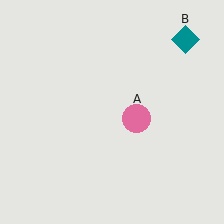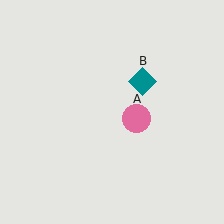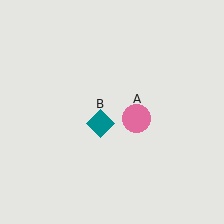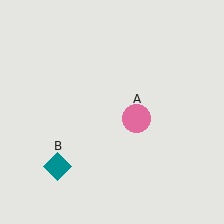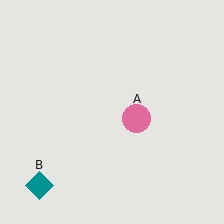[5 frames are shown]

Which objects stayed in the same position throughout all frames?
Pink circle (object A) remained stationary.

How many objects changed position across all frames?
1 object changed position: teal diamond (object B).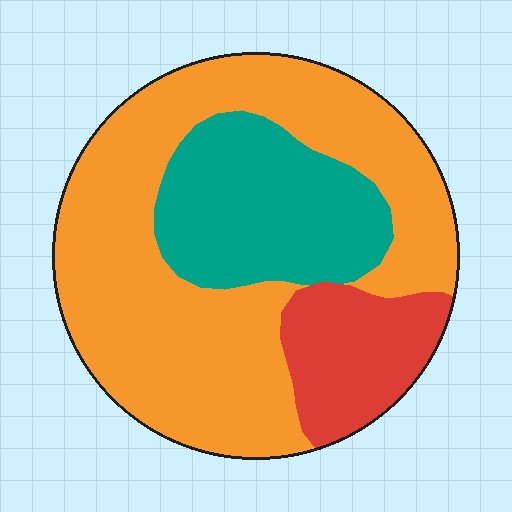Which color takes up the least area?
Red, at roughly 15%.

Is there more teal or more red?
Teal.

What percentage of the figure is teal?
Teal takes up about one quarter (1/4) of the figure.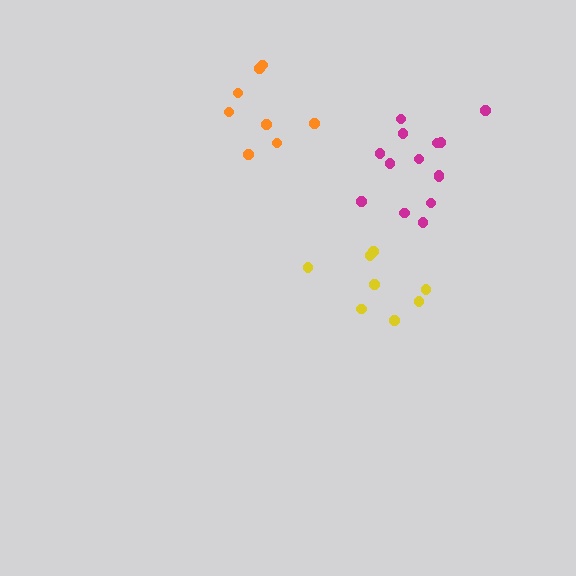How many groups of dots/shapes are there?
There are 3 groups.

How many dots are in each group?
Group 1: 8 dots, Group 2: 8 dots, Group 3: 14 dots (30 total).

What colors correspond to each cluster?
The clusters are colored: yellow, orange, magenta.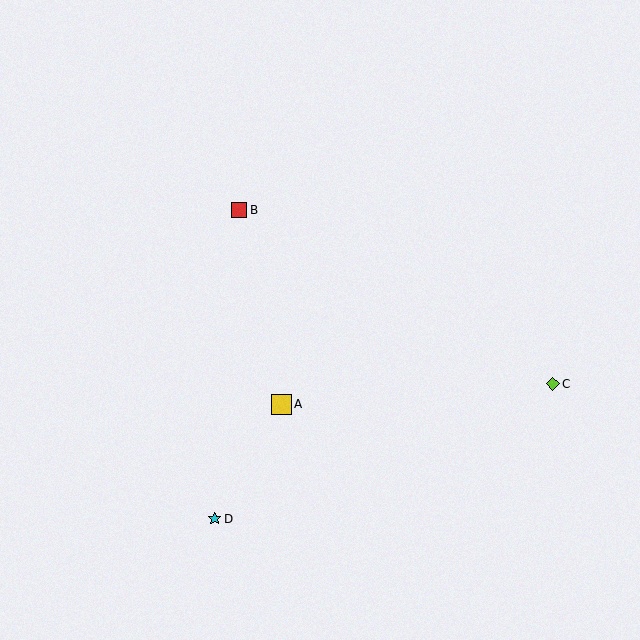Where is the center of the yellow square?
The center of the yellow square is at (281, 404).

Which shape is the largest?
The yellow square (labeled A) is the largest.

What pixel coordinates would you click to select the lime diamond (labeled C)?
Click at (553, 384) to select the lime diamond C.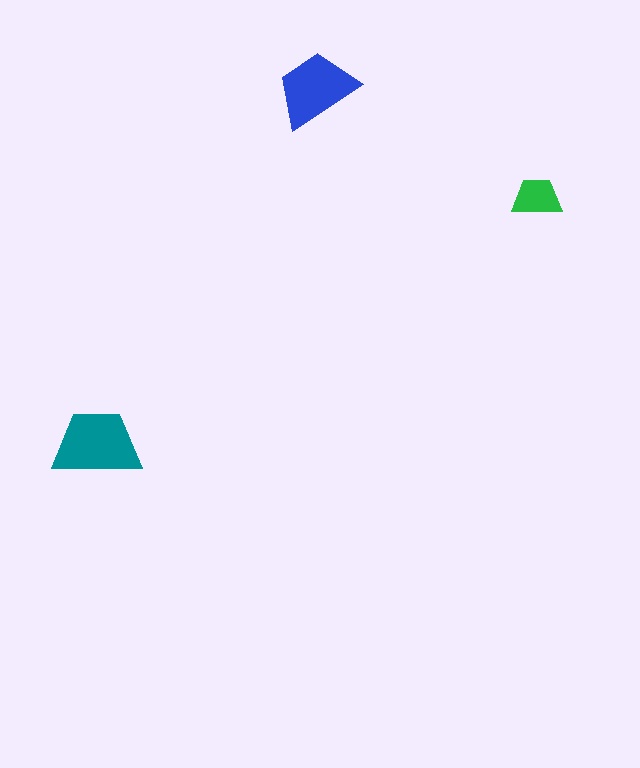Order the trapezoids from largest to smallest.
the teal one, the blue one, the green one.